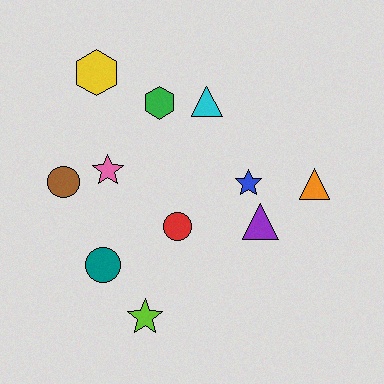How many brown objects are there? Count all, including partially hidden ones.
There is 1 brown object.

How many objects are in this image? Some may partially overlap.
There are 11 objects.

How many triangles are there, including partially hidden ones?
There are 3 triangles.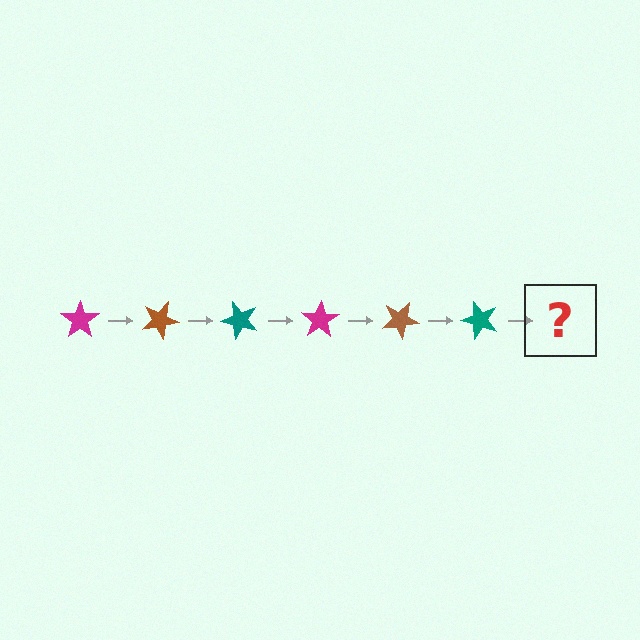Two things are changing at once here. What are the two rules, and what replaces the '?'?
The two rules are that it rotates 25 degrees each step and the color cycles through magenta, brown, and teal. The '?' should be a magenta star, rotated 150 degrees from the start.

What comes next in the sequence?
The next element should be a magenta star, rotated 150 degrees from the start.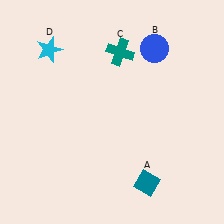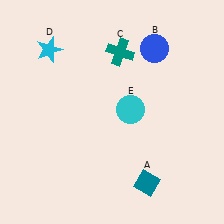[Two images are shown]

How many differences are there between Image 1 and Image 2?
There is 1 difference between the two images.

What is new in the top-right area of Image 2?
A cyan circle (E) was added in the top-right area of Image 2.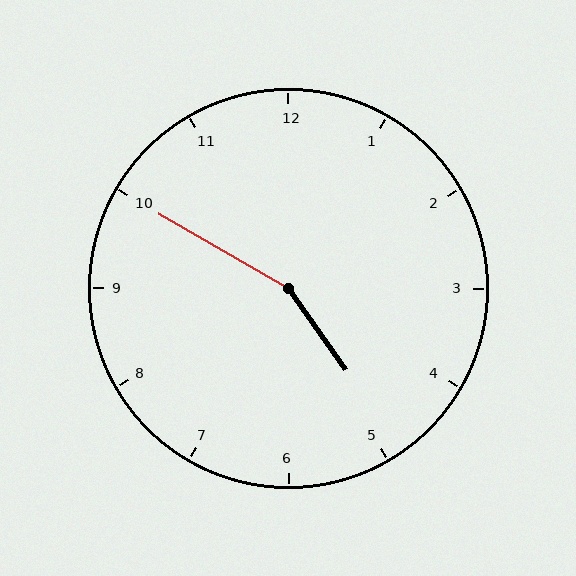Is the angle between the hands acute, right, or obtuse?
It is obtuse.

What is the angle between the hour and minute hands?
Approximately 155 degrees.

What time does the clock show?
4:50.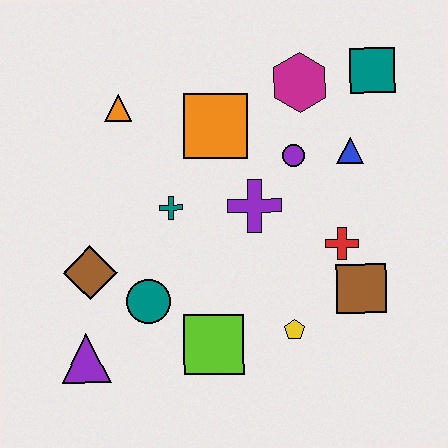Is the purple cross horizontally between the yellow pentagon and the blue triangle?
No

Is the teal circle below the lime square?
No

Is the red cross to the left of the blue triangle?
Yes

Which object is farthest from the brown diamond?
The teal square is farthest from the brown diamond.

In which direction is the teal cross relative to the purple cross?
The teal cross is to the left of the purple cross.